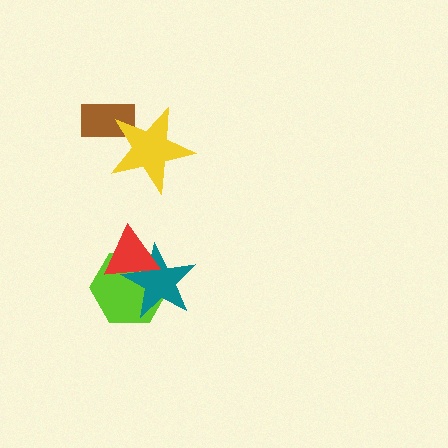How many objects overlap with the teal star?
2 objects overlap with the teal star.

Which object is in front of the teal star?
The red triangle is in front of the teal star.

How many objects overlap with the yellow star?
1 object overlaps with the yellow star.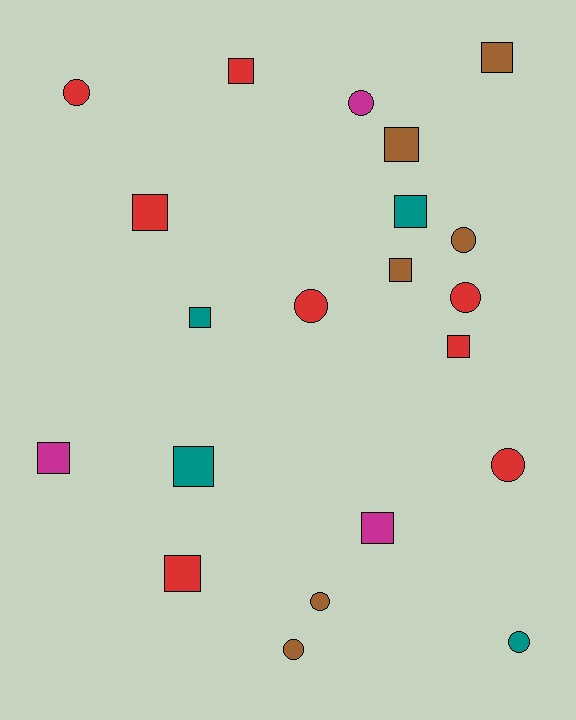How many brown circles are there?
There are 3 brown circles.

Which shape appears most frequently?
Square, with 12 objects.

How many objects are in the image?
There are 21 objects.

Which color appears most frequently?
Red, with 8 objects.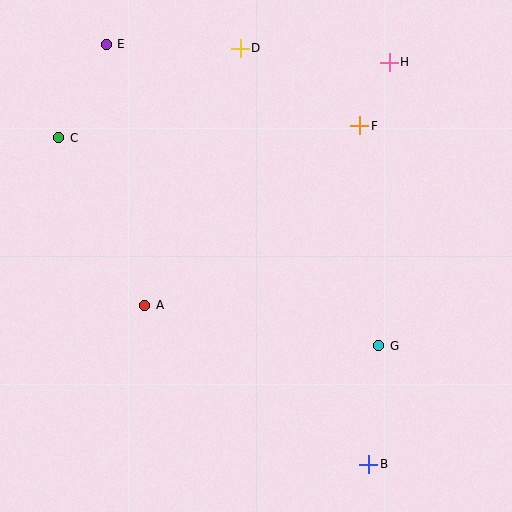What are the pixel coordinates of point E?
Point E is at (106, 44).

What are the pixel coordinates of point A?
Point A is at (145, 305).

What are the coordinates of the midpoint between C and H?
The midpoint between C and H is at (224, 100).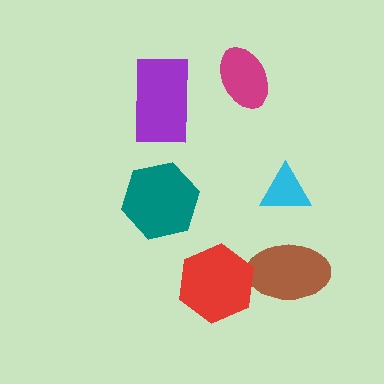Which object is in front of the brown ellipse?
The red hexagon is in front of the brown ellipse.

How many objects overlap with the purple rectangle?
0 objects overlap with the purple rectangle.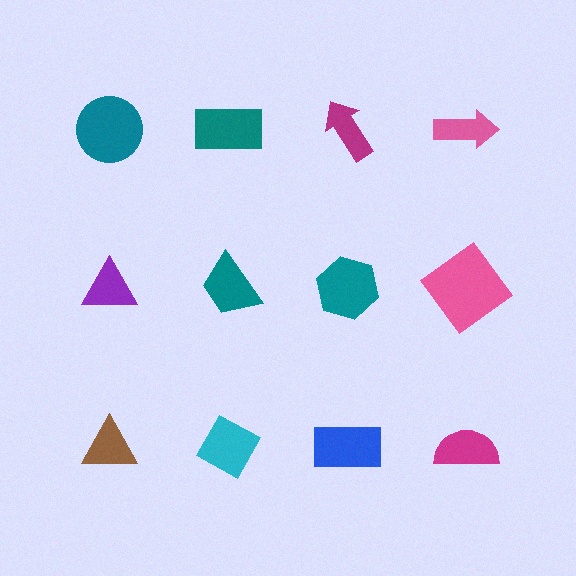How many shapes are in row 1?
4 shapes.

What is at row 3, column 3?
A blue rectangle.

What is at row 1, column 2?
A teal rectangle.